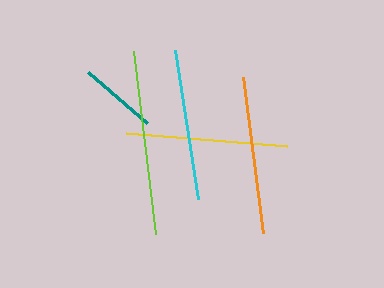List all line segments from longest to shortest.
From longest to shortest: lime, yellow, orange, cyan, teal.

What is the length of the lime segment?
The lime segment is approximately 184 pixels long.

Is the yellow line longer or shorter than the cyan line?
The yellow line is longer than the cyan line.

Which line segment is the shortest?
The teal line is the shortest at approximately 78 pixels.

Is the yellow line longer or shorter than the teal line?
The yellow line is longer than the teal line.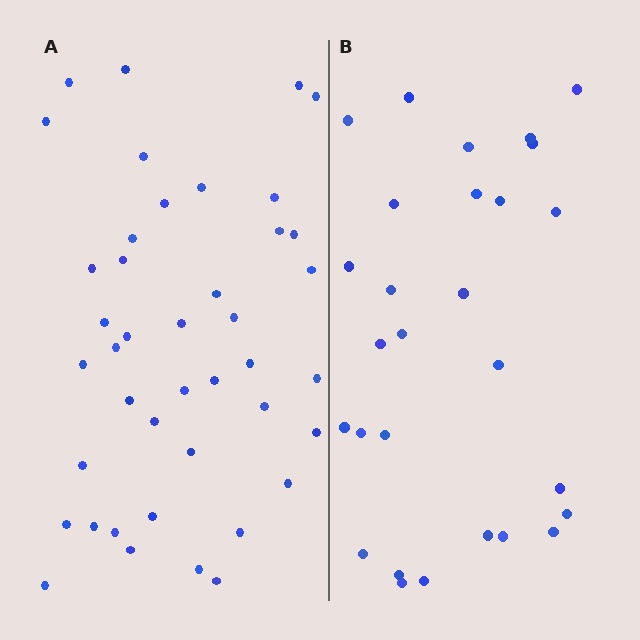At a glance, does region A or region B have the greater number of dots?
Region A (the left region) has more dots.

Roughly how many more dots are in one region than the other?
Region A has approximately 15 more dots than region B.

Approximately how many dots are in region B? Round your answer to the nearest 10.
About 30 dots. (The exact count is 28, which rounds to 30.)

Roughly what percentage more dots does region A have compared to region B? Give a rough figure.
About 50% more.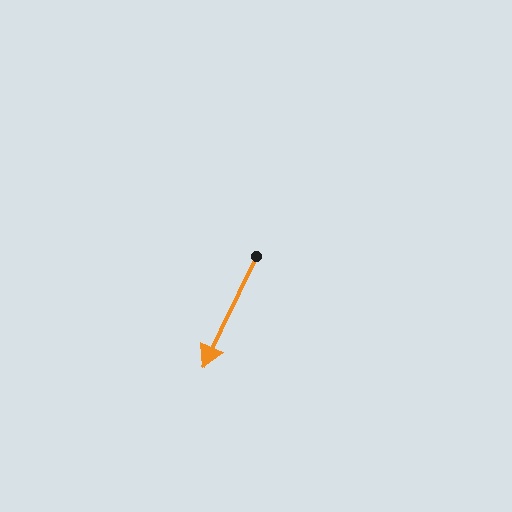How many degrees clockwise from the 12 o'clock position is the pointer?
Approximately 206 degrees.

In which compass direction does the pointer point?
Southwest.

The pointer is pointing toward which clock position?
Roughly 7 o'clock.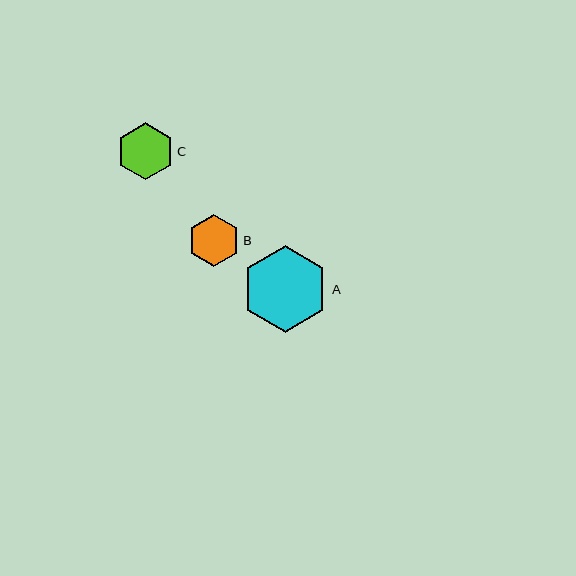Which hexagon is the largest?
Hexagon A is the largest with a size of approximately 87 pixels.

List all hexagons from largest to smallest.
From largest to smallest: A, C, B.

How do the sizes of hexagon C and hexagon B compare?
Hexagon C and hexagon B are approximately the same size.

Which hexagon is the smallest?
Hexagon B is the smallest with a size of approximately 52 pixels.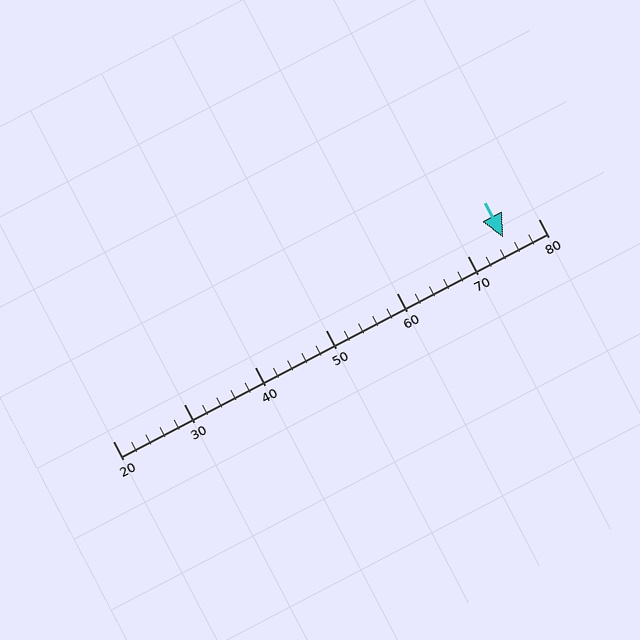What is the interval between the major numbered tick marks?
The major tick marks are spaced 10 units apart.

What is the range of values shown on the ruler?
The ruler shows values from 20 to 80.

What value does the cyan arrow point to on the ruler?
The cyan arrow points to approximately 75.